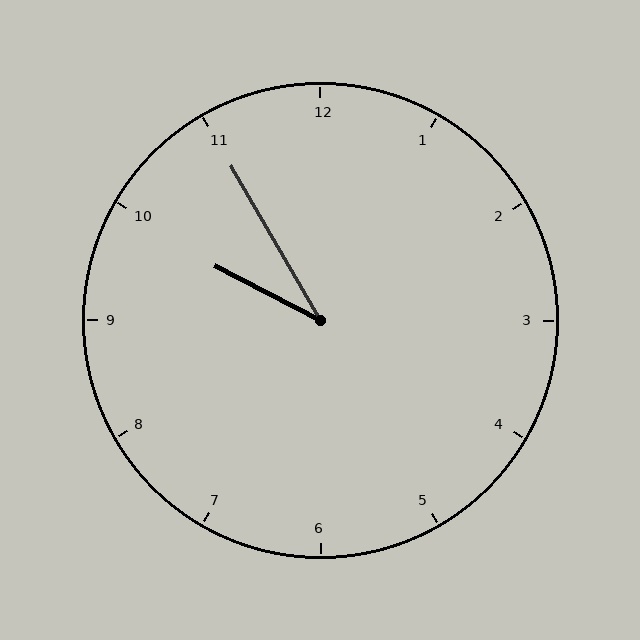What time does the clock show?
9:55.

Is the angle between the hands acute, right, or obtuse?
It is acute.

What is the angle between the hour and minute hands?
Approximately 32 degrees.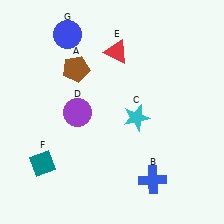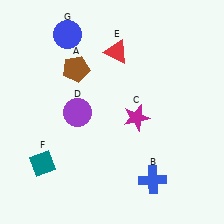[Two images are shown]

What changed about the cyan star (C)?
In Image 1, C is cyan. In Image 2, it changed to magenta.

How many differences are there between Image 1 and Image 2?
There is 1 difference between the two images.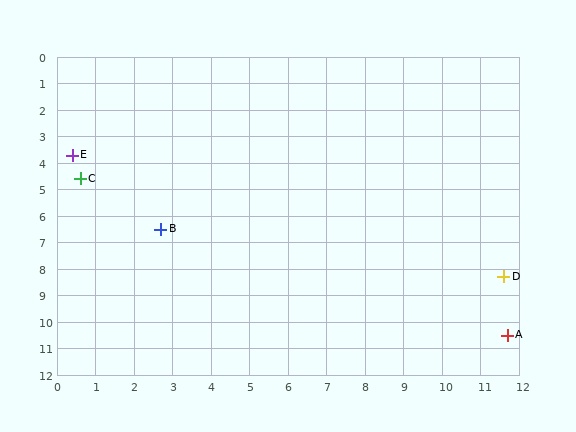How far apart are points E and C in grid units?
Points E and C are about 0.9 grid units apart.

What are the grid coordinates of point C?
Point C is at approximately (0.6, 4.6).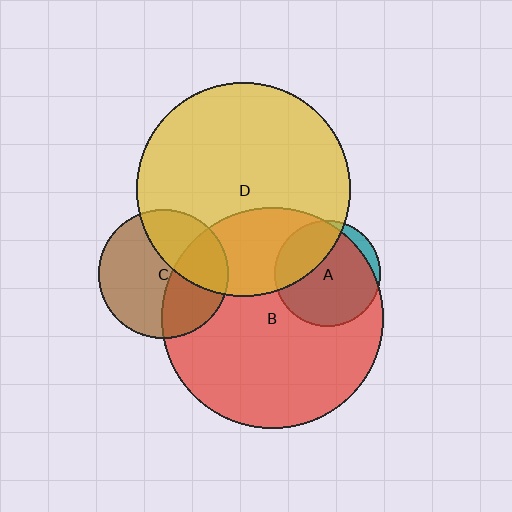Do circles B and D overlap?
Yes.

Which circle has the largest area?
Circle B (red).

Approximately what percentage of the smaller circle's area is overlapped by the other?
Approximately 30%.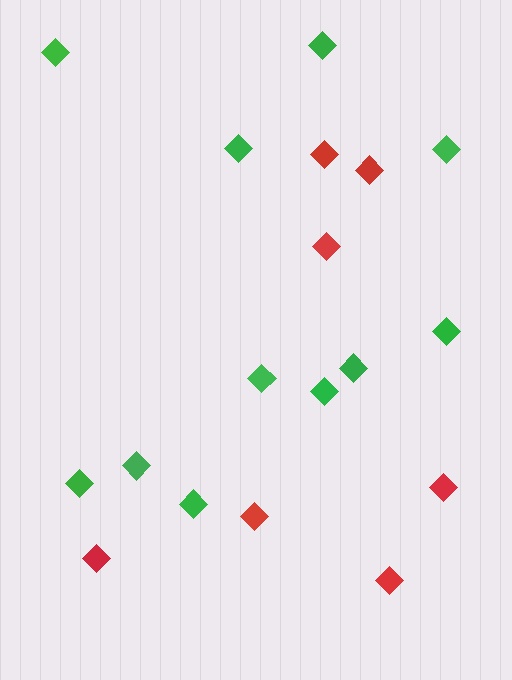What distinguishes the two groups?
There are 2 groups: one group of green diamonds (11) and one group of red diamonds (7).